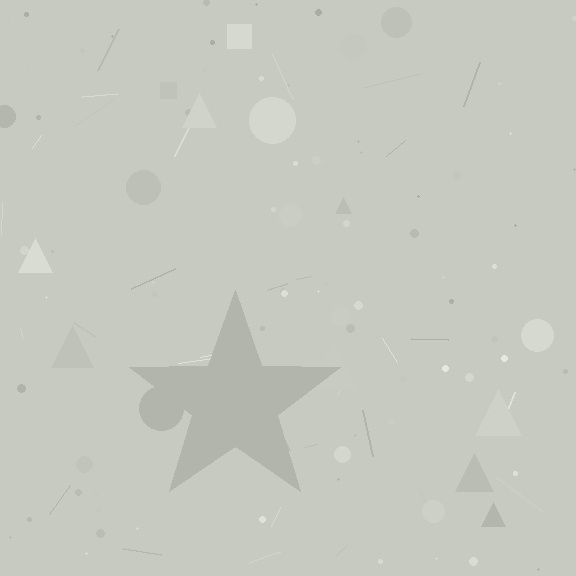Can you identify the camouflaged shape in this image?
The camouflaged shape is a star.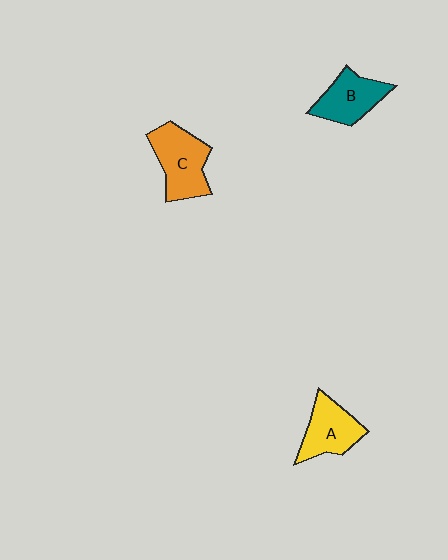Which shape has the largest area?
Shape C (orange).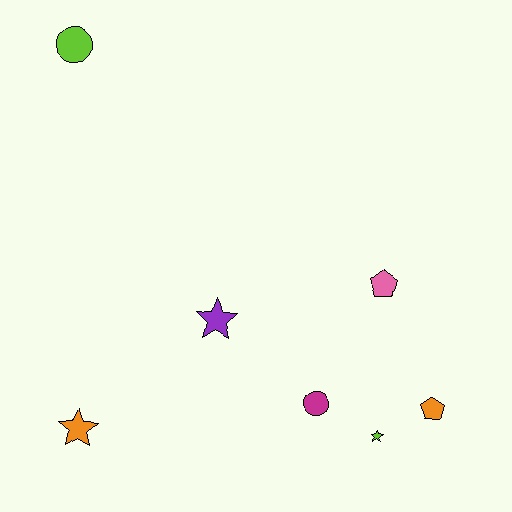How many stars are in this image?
There are 3 stars.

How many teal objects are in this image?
There are no teal objects.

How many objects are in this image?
There are 7 objects.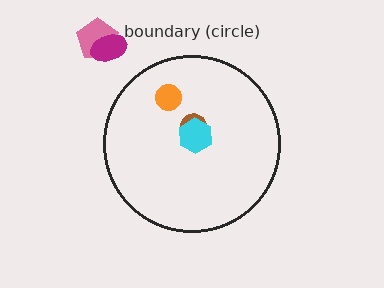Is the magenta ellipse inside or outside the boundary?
Outside.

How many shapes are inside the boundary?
3 inside, 2 outside.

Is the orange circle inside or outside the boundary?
Inside.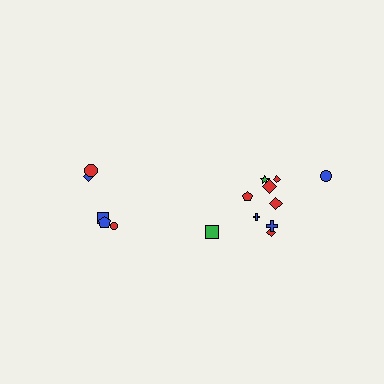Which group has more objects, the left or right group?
The right group.